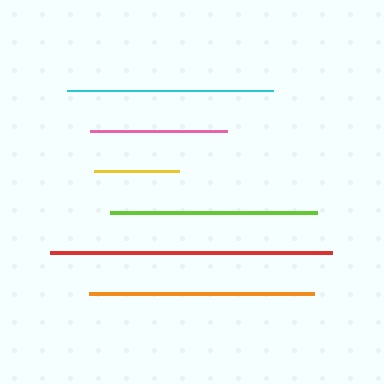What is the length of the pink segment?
The pink segment is approximately 138 pixels long.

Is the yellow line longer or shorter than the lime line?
The lime line is longer than the yellow line.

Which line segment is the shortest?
The yellow line is the shortest at approximately 84 pixels.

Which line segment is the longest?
The red line is the longest at approximately 282 pixels.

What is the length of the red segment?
The red segment is approximately 282 pixels long.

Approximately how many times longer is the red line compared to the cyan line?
The red line is approximately 1.4 times the length of the cyan line.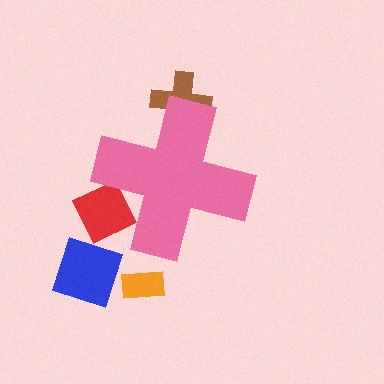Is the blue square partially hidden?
No, the blue square is fully visible.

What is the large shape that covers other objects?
A pink cross.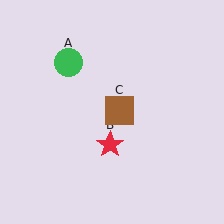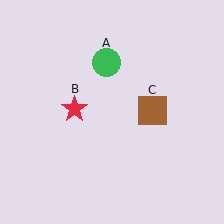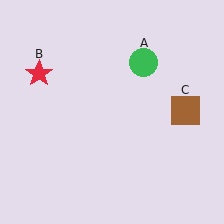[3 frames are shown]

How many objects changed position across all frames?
3 objects changed position: green circle (object A), red star (object B), brown square (object C).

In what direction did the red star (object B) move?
The red star (object B) moved up and to the left.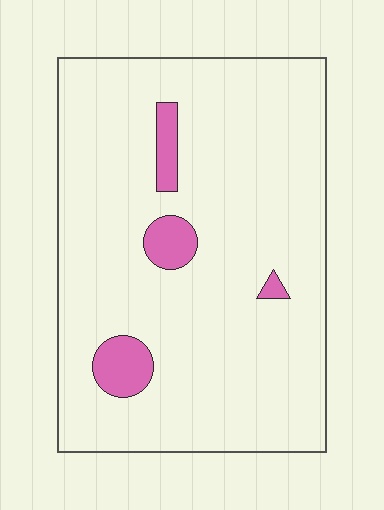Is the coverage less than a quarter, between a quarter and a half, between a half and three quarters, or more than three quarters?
Less than a quarter.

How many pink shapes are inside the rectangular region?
4.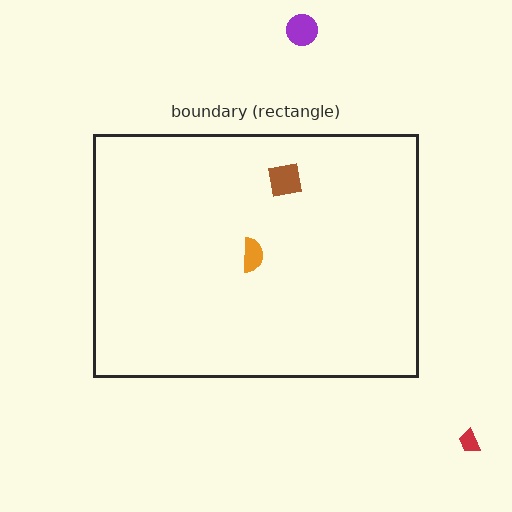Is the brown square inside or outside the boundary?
Inside.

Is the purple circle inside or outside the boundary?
Outside.